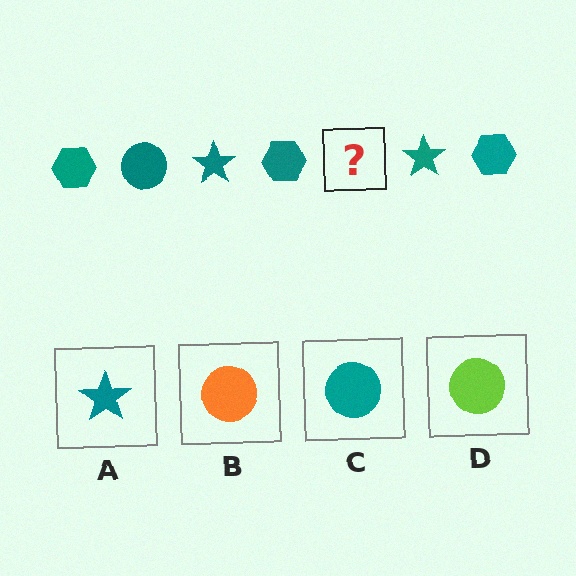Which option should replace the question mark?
Option C.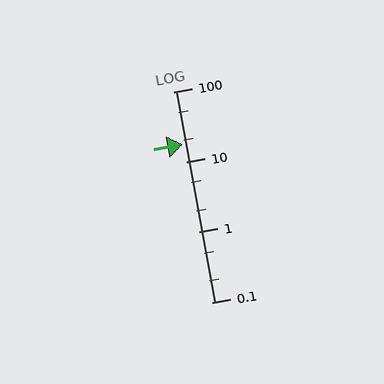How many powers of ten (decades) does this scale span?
The scale spans 3 decades, from 0.1 to 100.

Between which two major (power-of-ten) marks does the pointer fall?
The pointer is between 10 and 100.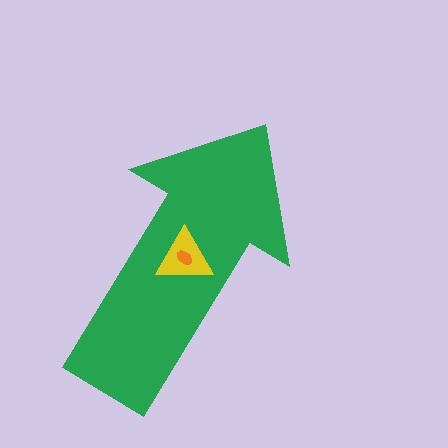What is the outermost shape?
The green arrow.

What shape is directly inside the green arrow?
The yellow triangle.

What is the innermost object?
The orange ellipse.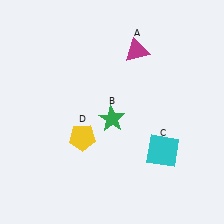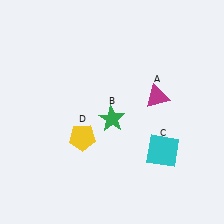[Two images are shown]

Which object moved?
The magenta triangle (A) moved down.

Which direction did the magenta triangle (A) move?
The magenta triangle (A) moved down.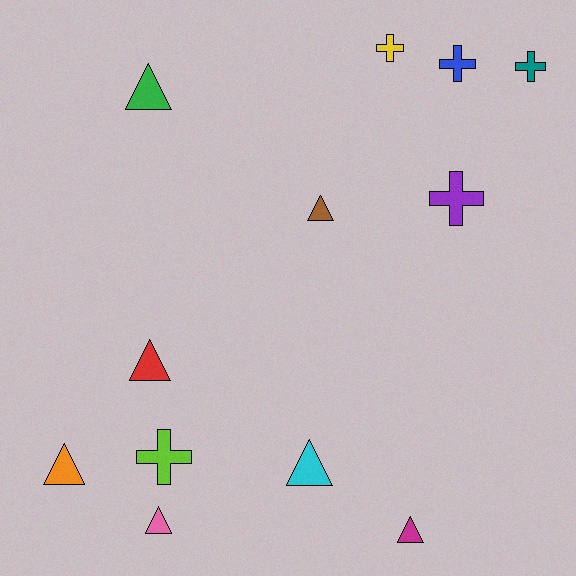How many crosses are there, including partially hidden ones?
There are 5 crosses.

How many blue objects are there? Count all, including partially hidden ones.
There is 1 blue object.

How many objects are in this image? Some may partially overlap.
There are 12 objects.